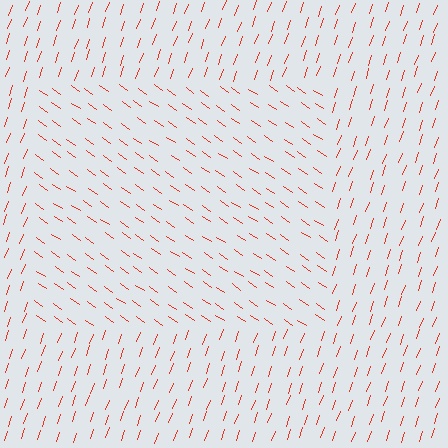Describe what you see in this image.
The image is filled with small red line segments. A rectangle region in the image has lines oriented differently from the surrounding lines, creating a visible texture boundary.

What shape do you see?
I see a rectangle.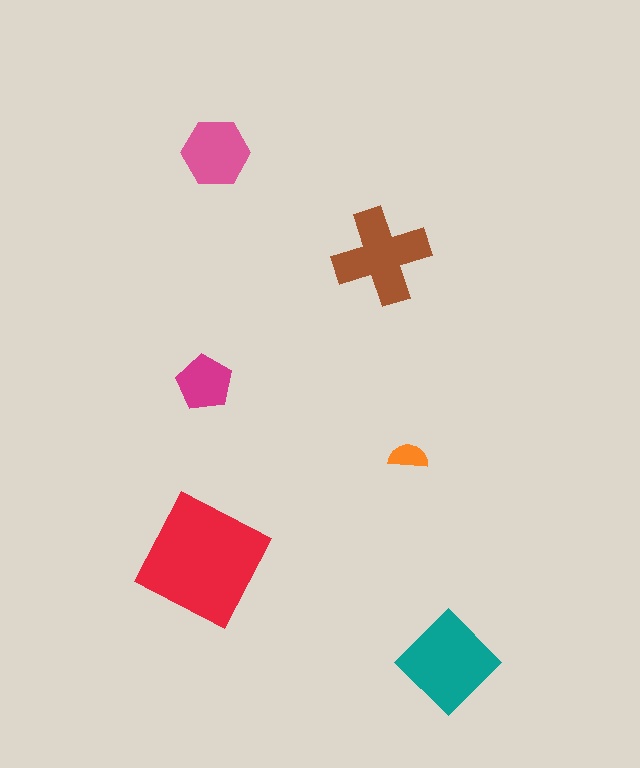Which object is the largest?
The red square.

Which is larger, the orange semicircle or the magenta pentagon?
The magenta pentagon.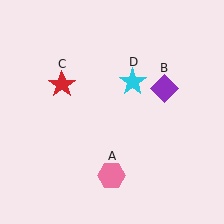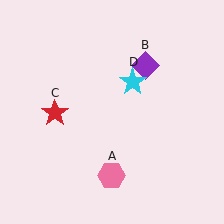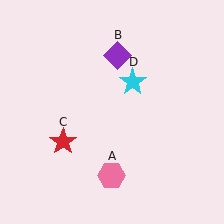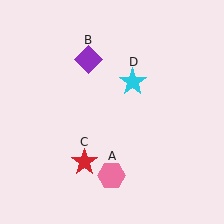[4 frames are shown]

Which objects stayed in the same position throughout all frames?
Pink hexagon (object A) and cyan star (object D) remained stationary.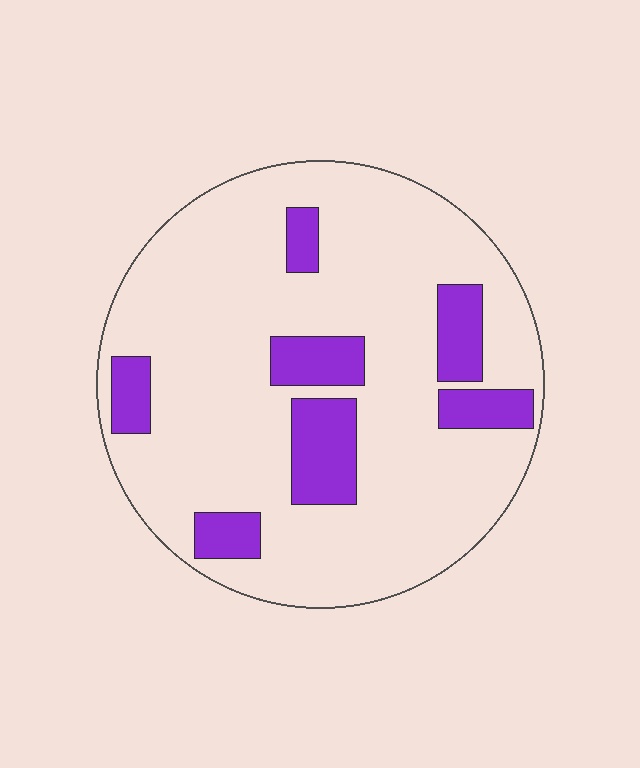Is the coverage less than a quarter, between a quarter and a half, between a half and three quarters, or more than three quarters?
Less than a quarter.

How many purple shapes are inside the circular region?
7.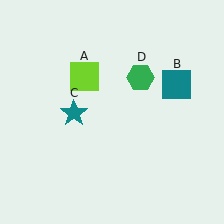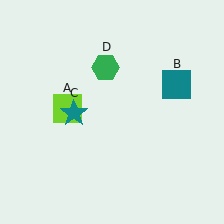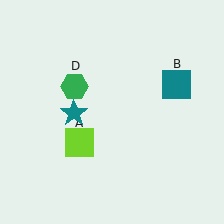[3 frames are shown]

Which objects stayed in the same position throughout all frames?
Teal square (object B) and teal star (object C) remained stationary.